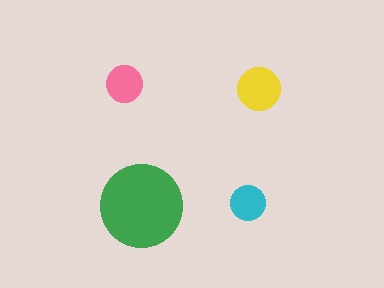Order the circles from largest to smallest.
the green one, the yellow one, the pink one, the cyan one.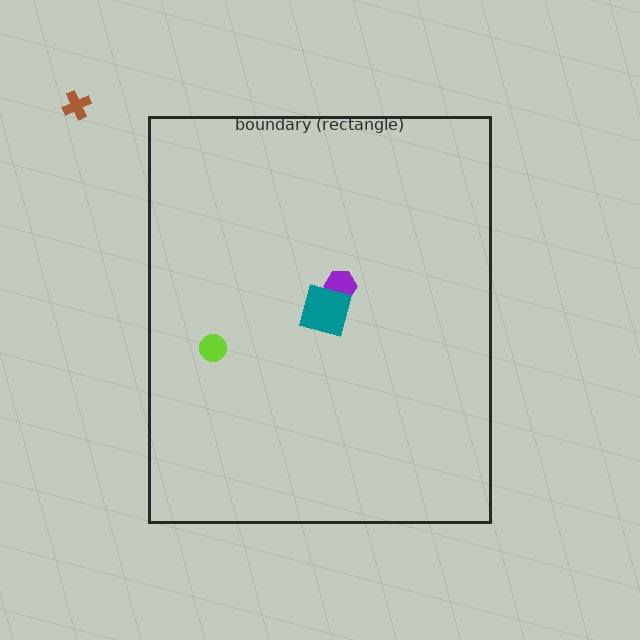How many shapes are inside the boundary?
3 inside, 1 outside.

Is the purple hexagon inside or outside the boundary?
Inside.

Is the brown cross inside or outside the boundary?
Outside.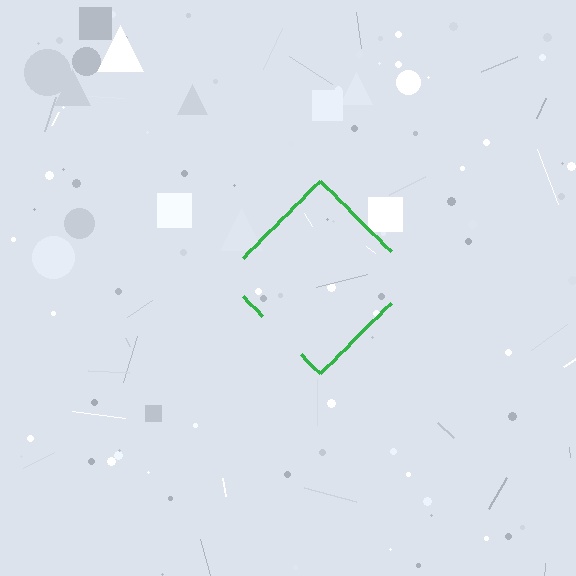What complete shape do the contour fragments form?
The contour fragments form a diamond.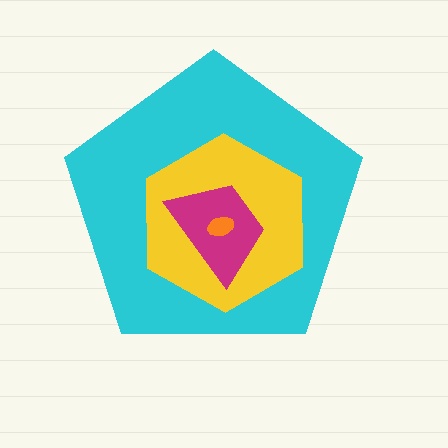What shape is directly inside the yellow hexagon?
The magenta trapezoid.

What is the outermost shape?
The cyan pentagon.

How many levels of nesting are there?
4.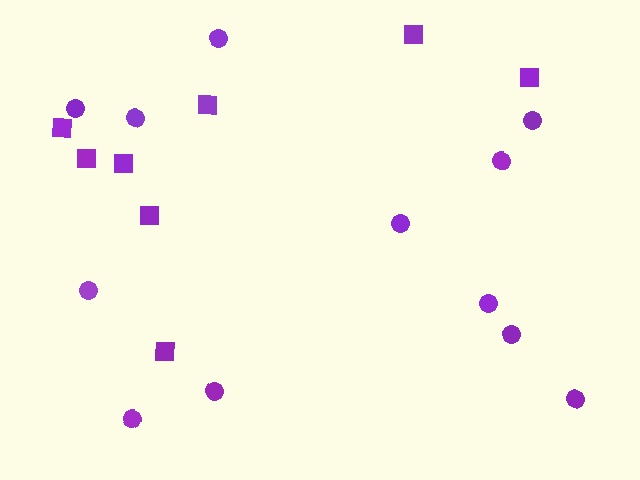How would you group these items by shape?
There are 2 groups: one group of circles (12) and one group of squares (8).